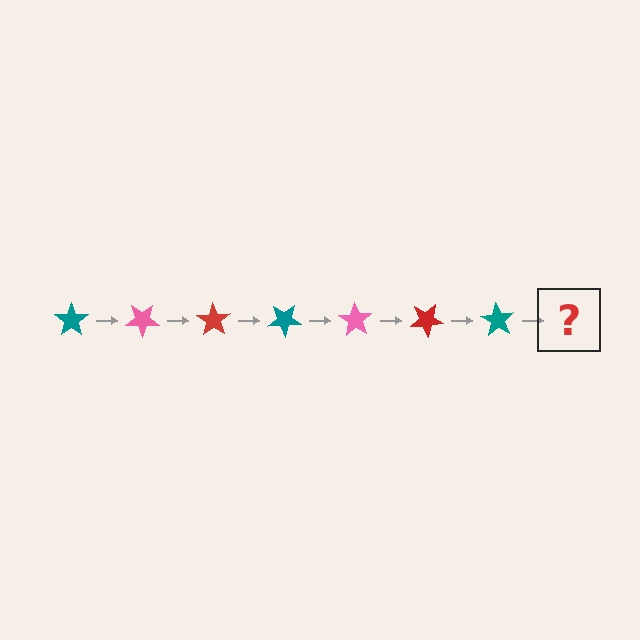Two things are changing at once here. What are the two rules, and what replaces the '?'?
The two rules are that it rotates 35 degrees each step and the color cycles through teal, pink, and red. The '?' should be a pink star, rotated 245 degrees from the start.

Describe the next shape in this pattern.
It should be a pink star, rotated 245 degrees from the start.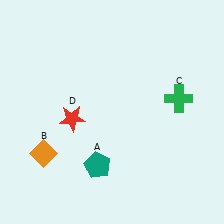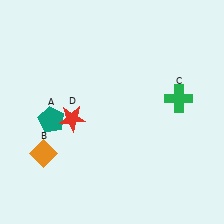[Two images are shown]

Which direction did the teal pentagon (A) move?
The teal pentagon (A) moved left.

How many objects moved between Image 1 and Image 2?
1 object moved between the two images.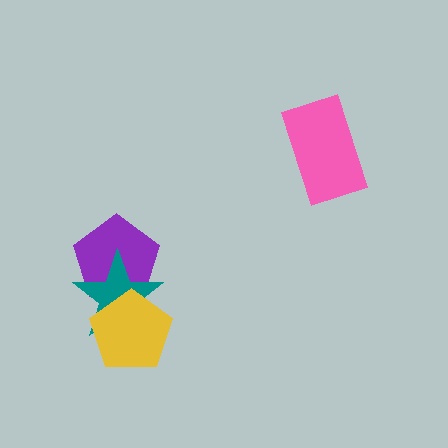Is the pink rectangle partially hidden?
No, no other shape covers it.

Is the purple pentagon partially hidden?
Yes, it is partially covered by another shape.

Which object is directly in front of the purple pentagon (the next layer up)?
The teal star is directly in front of the purple pentagon.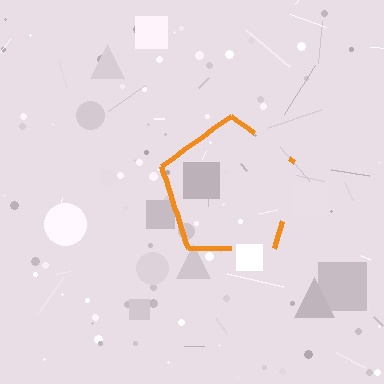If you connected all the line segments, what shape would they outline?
They would outline a pentagon.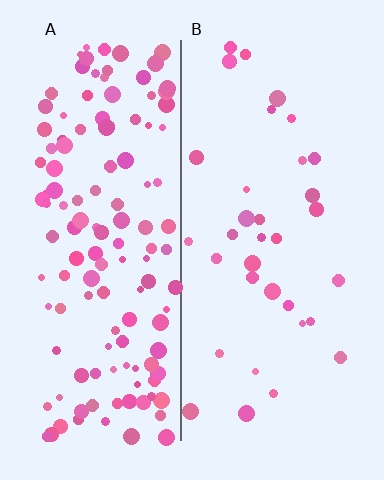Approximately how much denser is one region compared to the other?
Approximately 3.9× — region A over region B.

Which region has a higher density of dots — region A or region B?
A (the left).